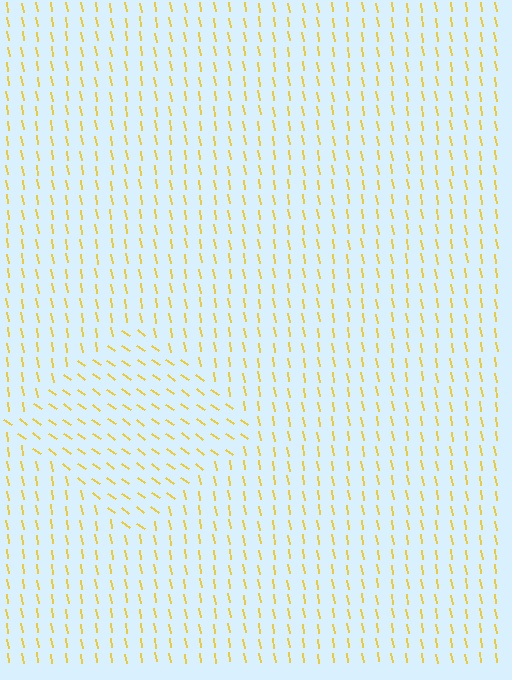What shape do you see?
I see a diamond.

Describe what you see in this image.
The image is filled with small yellow line segments. A diamond region in the image has lines oriented differently from the surrounding lines, creating a visible texture boundary.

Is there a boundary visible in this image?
Yes, there is a texture boundary formed by a change in line orientation.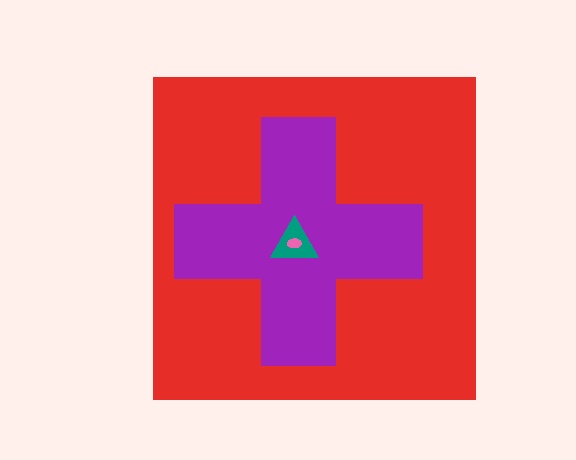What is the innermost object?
The pink ellipse.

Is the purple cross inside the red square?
Yes.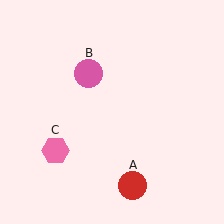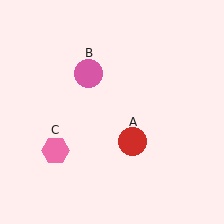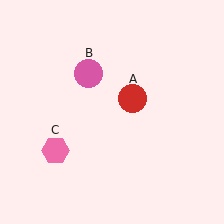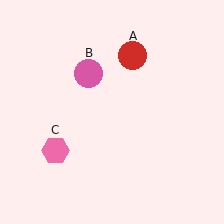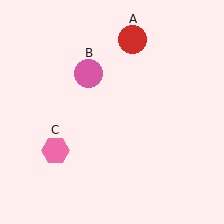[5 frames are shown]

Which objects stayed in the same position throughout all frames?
Pink circle (object B) and pink hexagon (object C) remained stationary.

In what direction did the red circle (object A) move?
The red circle (object A) moved up.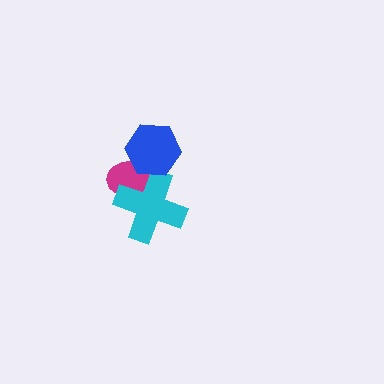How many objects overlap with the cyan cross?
2 objects overlap with the cyan cross.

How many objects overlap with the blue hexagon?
2 objects overlap with the blue hexagon.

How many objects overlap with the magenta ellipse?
2 objects overlap with the magenta ellipse.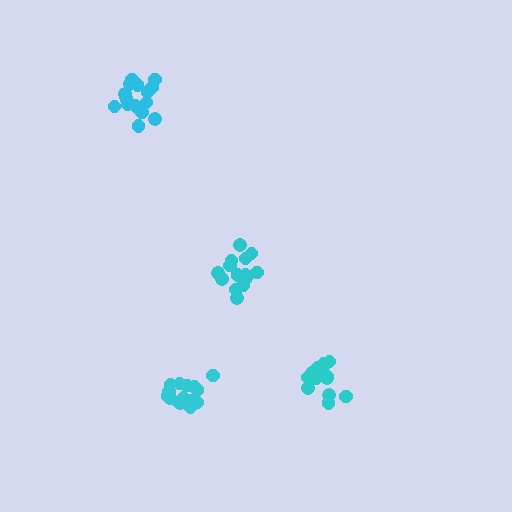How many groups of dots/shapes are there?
There are 4 groups.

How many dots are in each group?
Group 1: 14 dots, Group 2: 16 dots, Group 3: 14 dots, Group 4: 18 dots (62 total).